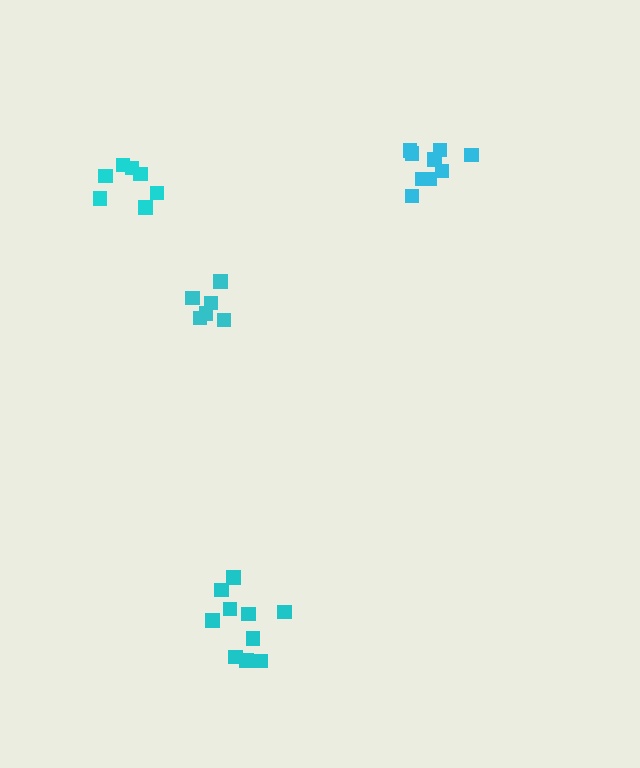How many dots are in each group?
Group 1: 6 dots, Group 2: 10 dots, Group 3: 9 dots, Group 4: 7 dots (32 total).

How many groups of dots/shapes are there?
There are 4 groups.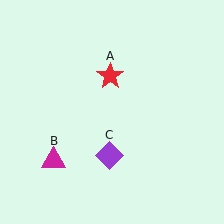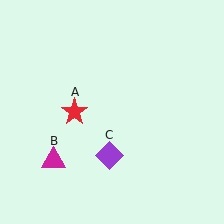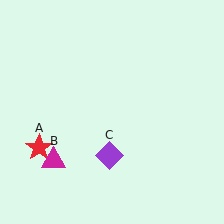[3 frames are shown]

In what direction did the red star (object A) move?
The red star (object A) moved down and to the left.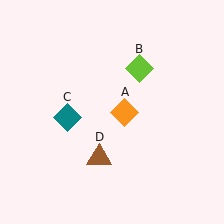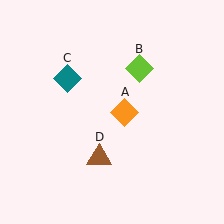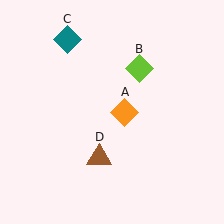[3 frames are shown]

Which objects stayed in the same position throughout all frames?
Orange diamond (object A) and lime diamond (object B) and brown triangle (object D) remained stationary.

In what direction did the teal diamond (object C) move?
The teal diamond (object C) moved up.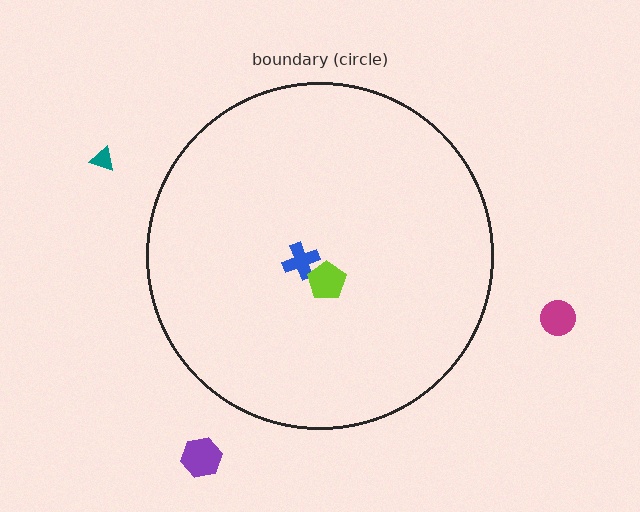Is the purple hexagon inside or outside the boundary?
Outside.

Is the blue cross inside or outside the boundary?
Inside.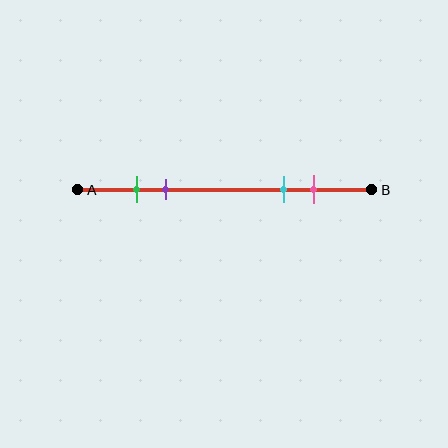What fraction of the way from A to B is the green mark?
The green mark is approximately 20% (0.2) of the way from A to B.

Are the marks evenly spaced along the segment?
No, the marks are not evenly spaced.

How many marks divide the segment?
There are 4 marks dividing the segment.